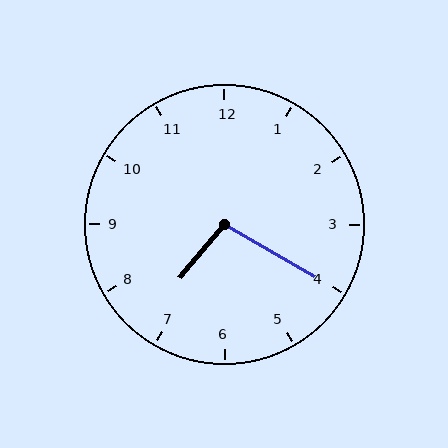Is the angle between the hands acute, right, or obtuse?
It is obtuse.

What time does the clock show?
7:20.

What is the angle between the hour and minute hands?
Approximately 100 degrees.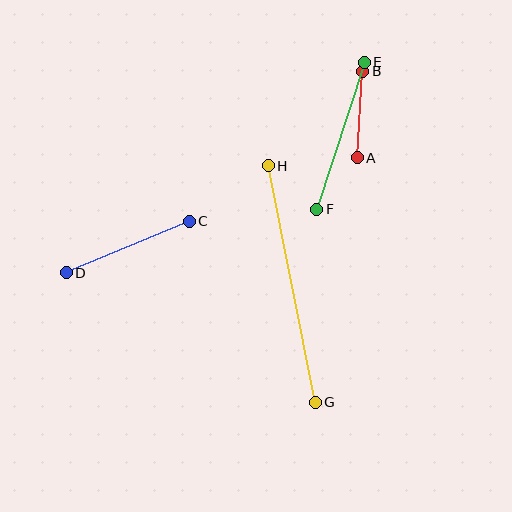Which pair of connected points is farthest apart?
Points G and H are farthest apart.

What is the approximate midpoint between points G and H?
The midpoint is at approximately (292, 284) pixels.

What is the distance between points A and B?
The distance is approximately 86 pixels.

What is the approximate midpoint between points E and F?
The midpoint is at approximately (340, 136) pixels.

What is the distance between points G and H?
The distance is approximately 241 pixels.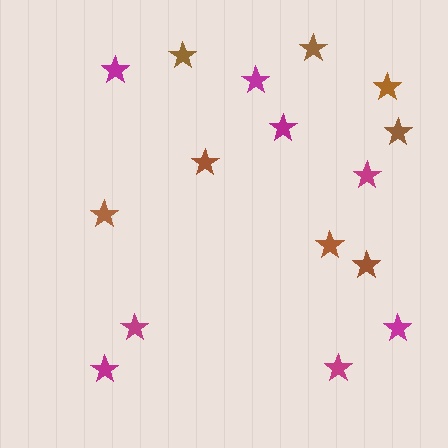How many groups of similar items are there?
There are 2 groups: one group of brown stars (8) and one group of magenta stars (8).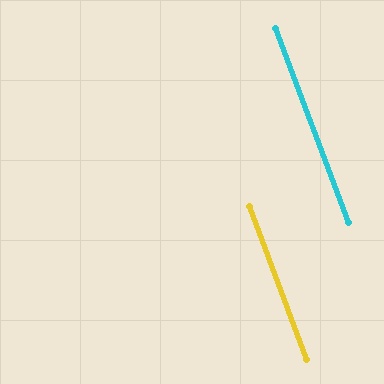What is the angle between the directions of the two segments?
Approximately 1 degree.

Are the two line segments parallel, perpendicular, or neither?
Parallel — their directions differ by only 0.7°.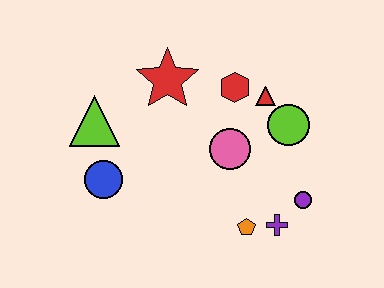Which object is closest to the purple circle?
The purple cross is closest to the purple circle.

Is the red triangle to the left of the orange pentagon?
No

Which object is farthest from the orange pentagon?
The lime triangle is farthest from the orange pentagon.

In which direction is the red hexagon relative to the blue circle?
The red hexagon is to the right of the blue circle.